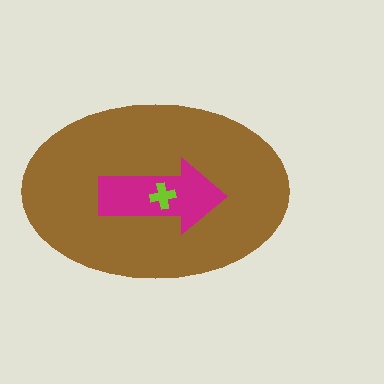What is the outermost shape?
The brown ellipse.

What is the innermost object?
The lime cross.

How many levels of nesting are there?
3.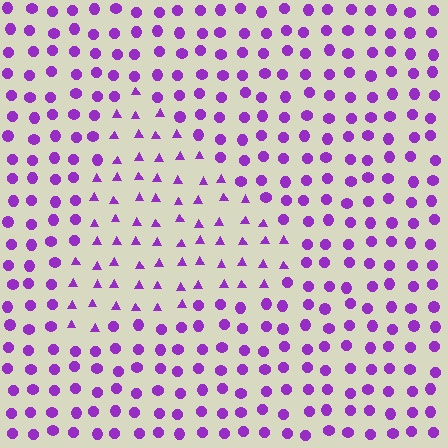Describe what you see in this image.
The image is filled with small purple elements arranged in a uniform grid. A triangle-shaped region contains triangles, while the surrounding area contains circles. The boundary is defined purely by the change in element shape.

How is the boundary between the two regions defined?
The boundary is defined by a change in element shape: triangles inside vs. circles outside. All elements share the same color and spacing.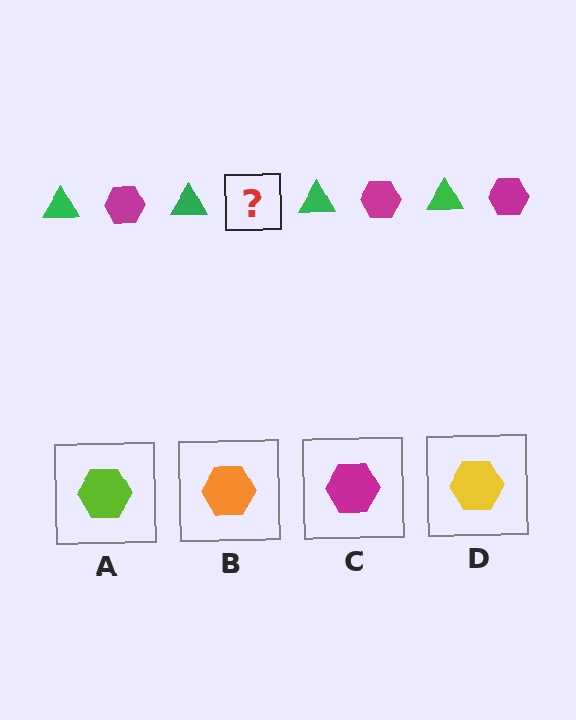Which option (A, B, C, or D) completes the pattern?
C.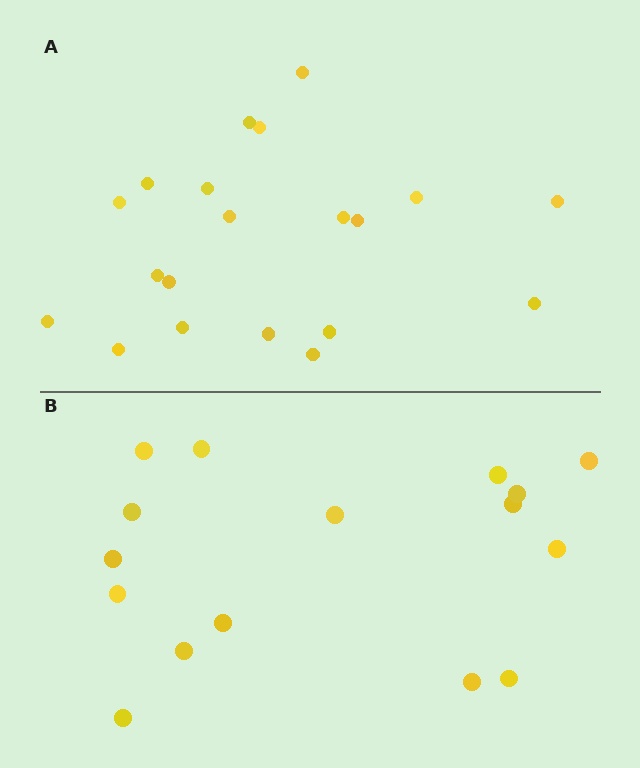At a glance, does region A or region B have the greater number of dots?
Region A (the top region) has more dots.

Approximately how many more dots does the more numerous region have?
Region A has about 4 more dots than region B.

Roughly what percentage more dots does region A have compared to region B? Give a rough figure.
About 25% more.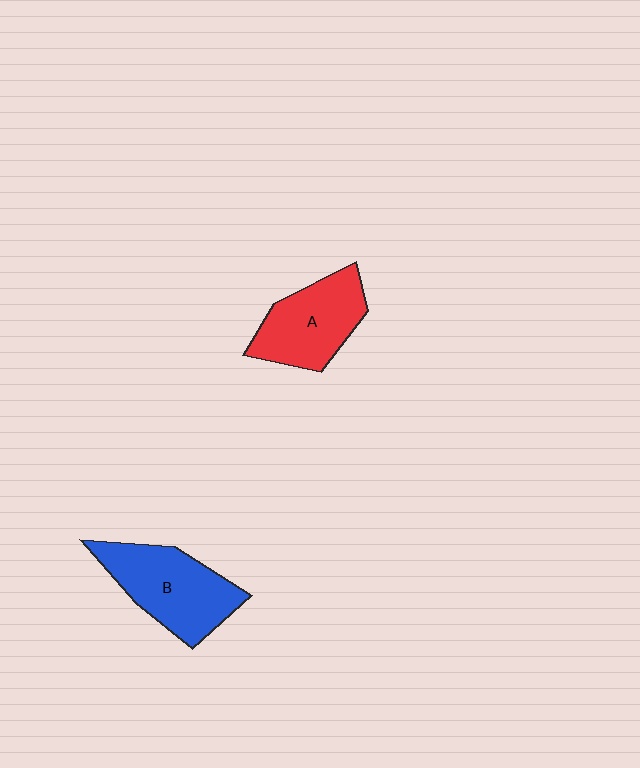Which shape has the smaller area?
Shape A (red).